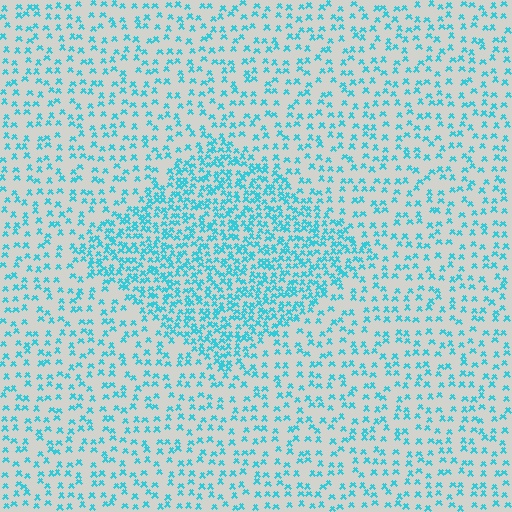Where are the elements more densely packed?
The elements are more densely packed inside the diamond boundary.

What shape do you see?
I see a diamond.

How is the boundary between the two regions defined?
The boundary is defined by a change in element density (approximately 2.2x ratio). All elements are the same color, size, and shape.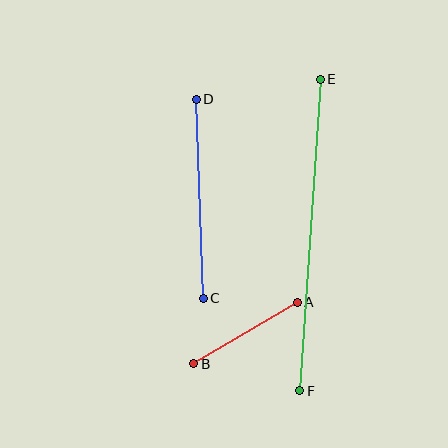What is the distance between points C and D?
The distance is approximately 199 pixels.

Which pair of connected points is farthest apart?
Points E and F are farthest apart.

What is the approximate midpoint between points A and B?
The midpoint is at approximately (245, 333) pixels.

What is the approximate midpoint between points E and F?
The midpoint is at approximately (310, 235) pixels.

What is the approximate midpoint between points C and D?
The midpoint is at approximately (200, 199) pixels.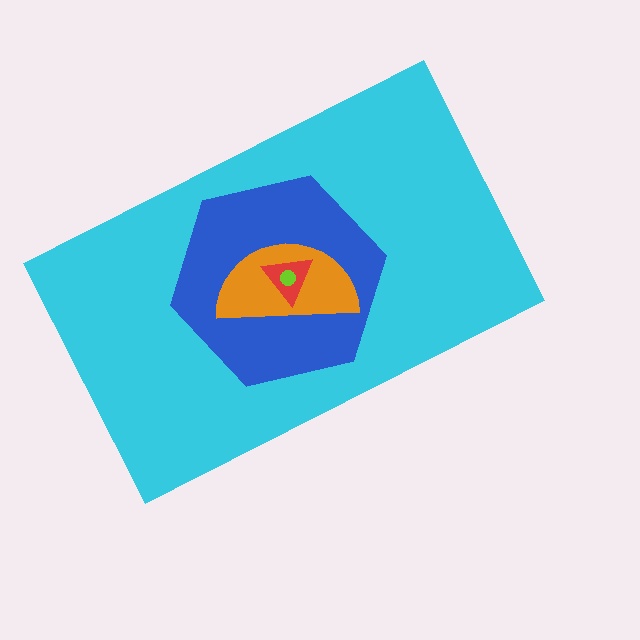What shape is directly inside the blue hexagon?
The orange semicircle.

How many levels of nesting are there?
5.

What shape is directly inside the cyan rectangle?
The blue hexagon.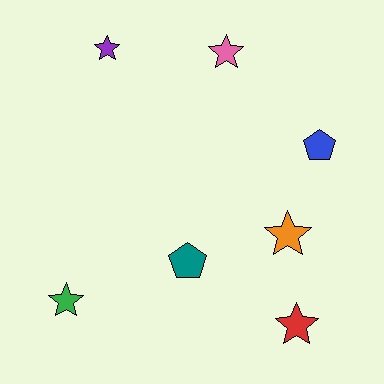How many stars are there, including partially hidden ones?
There are 5 stars.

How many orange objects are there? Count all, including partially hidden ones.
There is 1 orange object.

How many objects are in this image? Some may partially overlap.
There are 7 objects.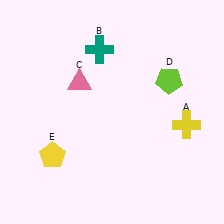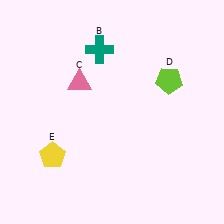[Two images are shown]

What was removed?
The yellow cross (A) was removed in Image 2.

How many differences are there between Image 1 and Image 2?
There is 1 difference between the two images.